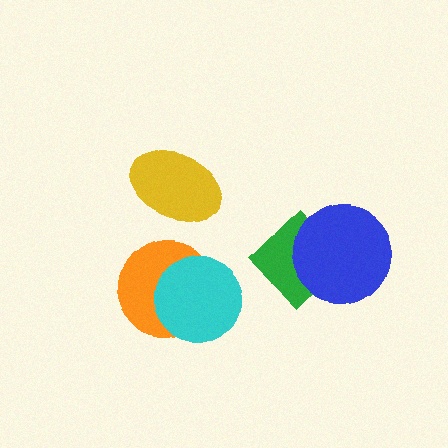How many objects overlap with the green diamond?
1 object overlaps with the green diamond.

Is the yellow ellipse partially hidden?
No, no other shape covers it.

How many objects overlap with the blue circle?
1 object overlaps with the blue circle.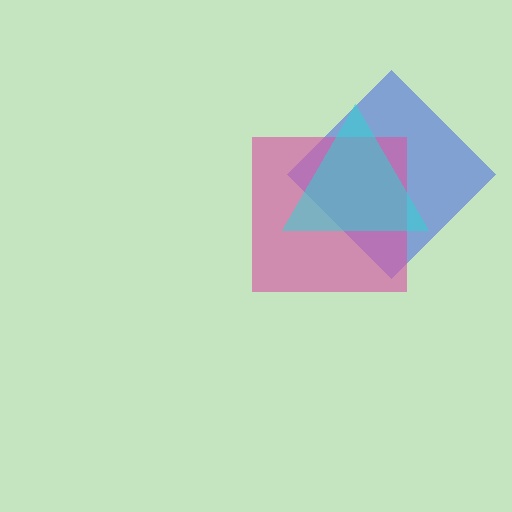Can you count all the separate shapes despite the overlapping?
Yes, there are 3 separate shapes.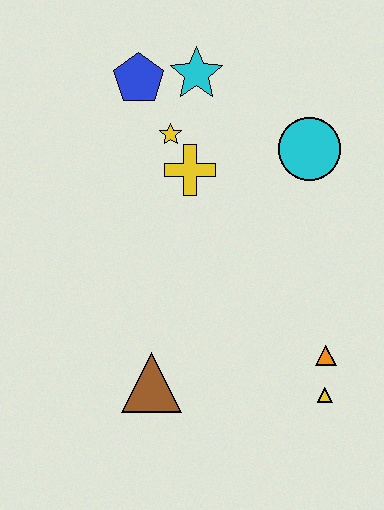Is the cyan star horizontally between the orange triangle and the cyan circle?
No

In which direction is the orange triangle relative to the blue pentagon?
The orange triangle is below the blue pentagon.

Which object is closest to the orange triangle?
The yellow triangle is closest to the orange triangle.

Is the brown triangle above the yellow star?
No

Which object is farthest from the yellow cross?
The yellow triangle is farthest from the yellow cross.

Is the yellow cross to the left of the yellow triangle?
Yes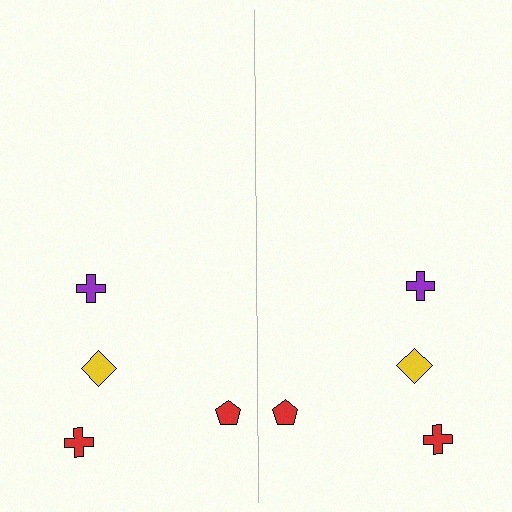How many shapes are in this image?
There are 8 shapes in this image.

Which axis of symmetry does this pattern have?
The pattern has a vertical axis of symmetry running through the center of the image.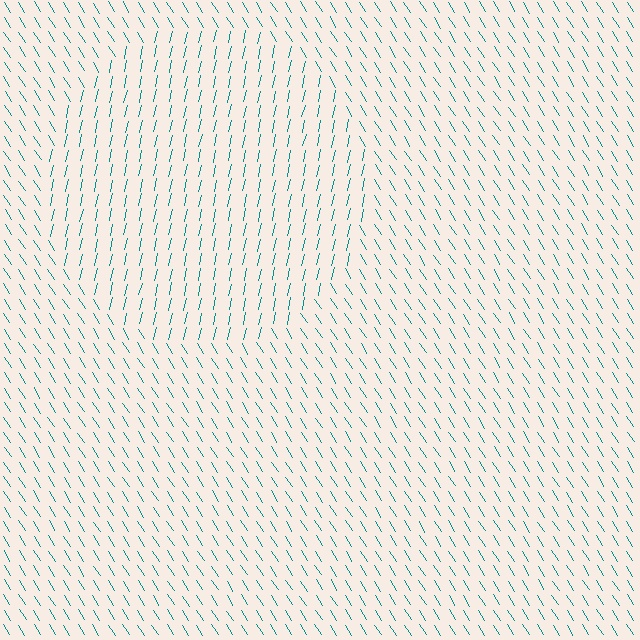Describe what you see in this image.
The image is filled with small teal line segments. A circle region in the image has lines oriented differently from the surrounding lines, creating a visible texture boundary.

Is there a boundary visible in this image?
Yes, there is a texture boundary formed by a change in line orientation.